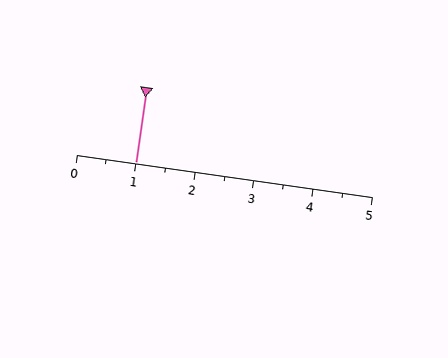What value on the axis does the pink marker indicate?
The marker indicates approximately 1.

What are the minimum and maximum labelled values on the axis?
The axis runs from 0 to 5.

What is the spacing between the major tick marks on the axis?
The major ticks are spaced 1 apart.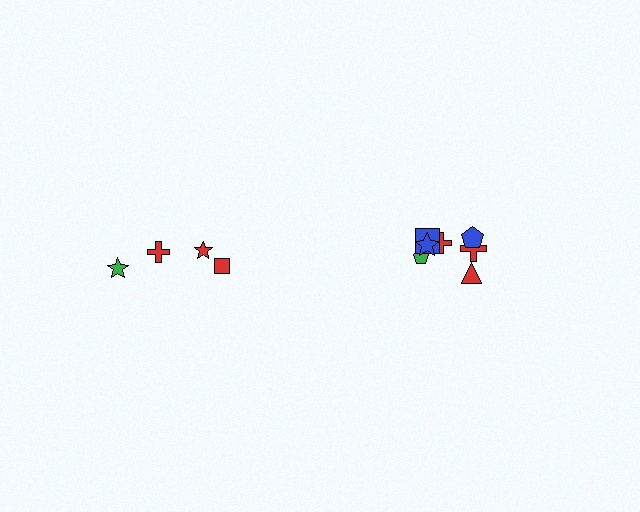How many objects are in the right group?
There are 7 objects.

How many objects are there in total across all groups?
There are 11 objects.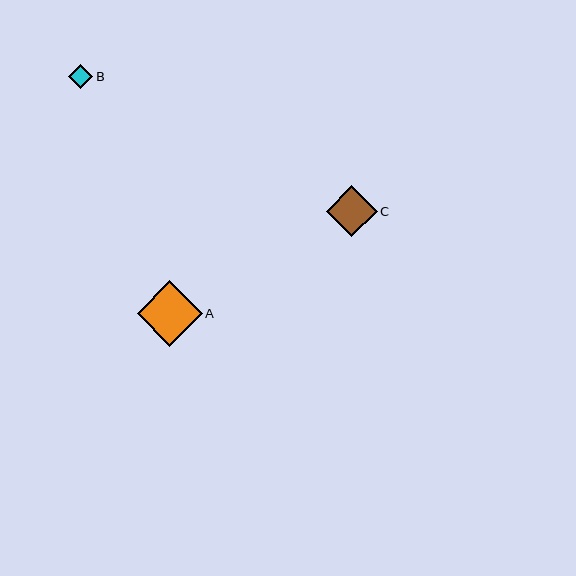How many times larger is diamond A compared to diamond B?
Diamond A is approximately 2.7 times the size of diamond B.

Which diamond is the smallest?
Diamond B is the smallest with a size of approximately 24 pixels.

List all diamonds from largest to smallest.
From largest to smallest: A, C, B.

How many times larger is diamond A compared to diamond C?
Diamond A is approximately 1.3 times the size of diamond C.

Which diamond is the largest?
Diamond A is the largest with a size of approximately 65 pixels.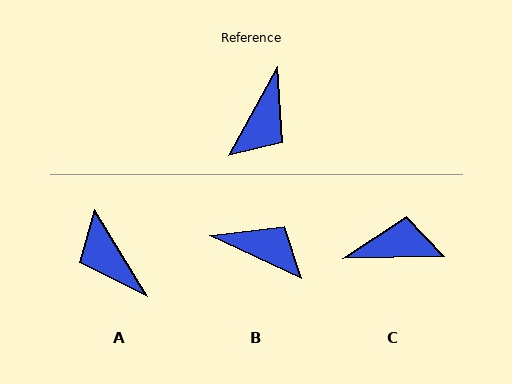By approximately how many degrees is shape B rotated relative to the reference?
Approximately 94 degrees counter-clockwise.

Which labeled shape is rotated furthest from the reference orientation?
A, about 120 degrees away.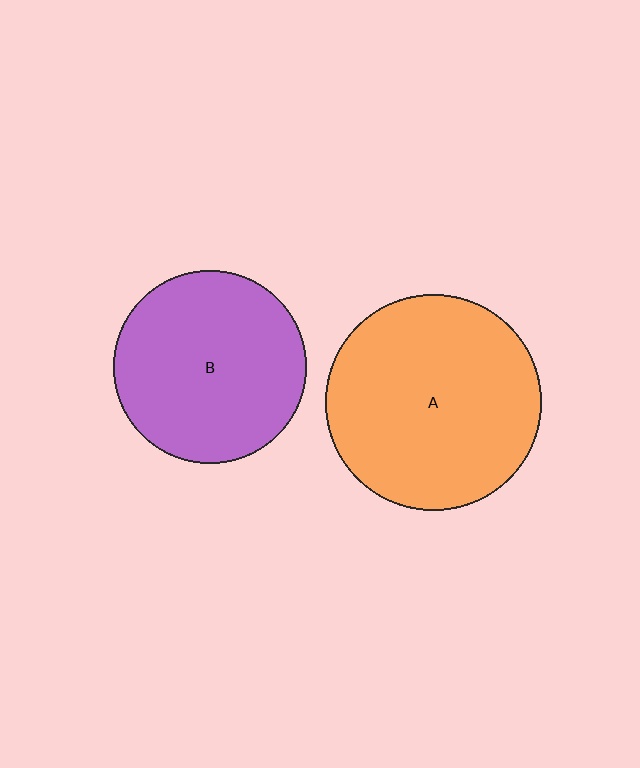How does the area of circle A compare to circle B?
Approximately 1.3 times.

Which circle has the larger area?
Circle A (orange).